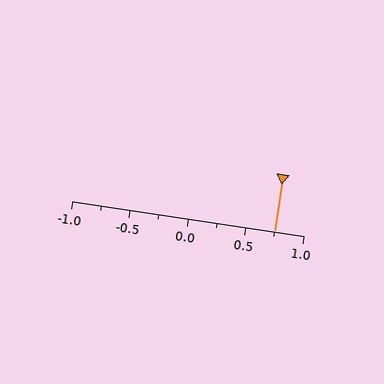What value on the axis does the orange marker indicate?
The marker indicates approximately 0.75.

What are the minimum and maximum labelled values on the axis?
The axis runs from -1.0 to 1.0.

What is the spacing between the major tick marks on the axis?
The major ticks are spaced 0.5 apart.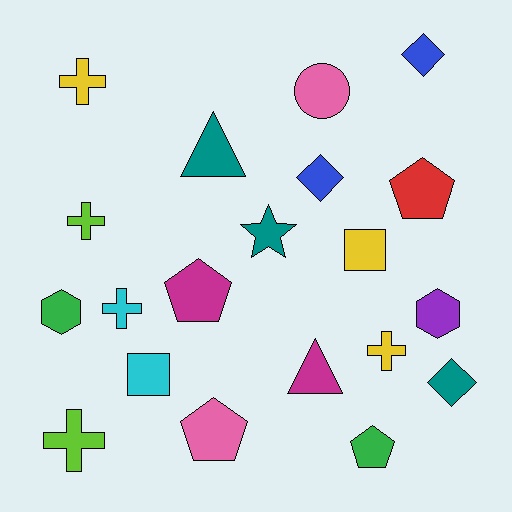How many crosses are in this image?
There are 5 crosses.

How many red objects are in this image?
There is 1 red object.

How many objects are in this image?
There are 20 objects.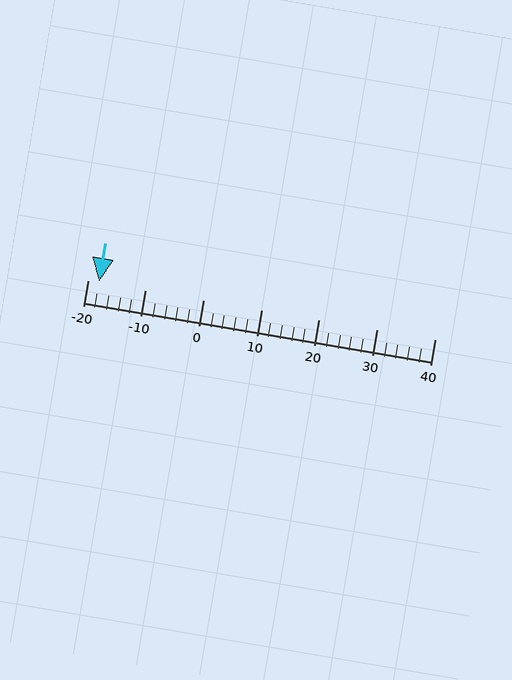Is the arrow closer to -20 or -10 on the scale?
The arrow is closer to -20.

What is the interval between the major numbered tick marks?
The major tick marks are spaced 10 units apart.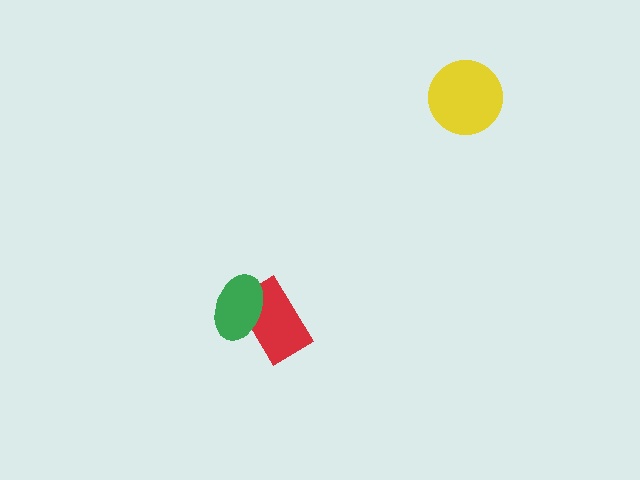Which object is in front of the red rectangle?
The green ellipse is in front of the red rectangle.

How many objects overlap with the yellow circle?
0 objects overlap with the yellow circle.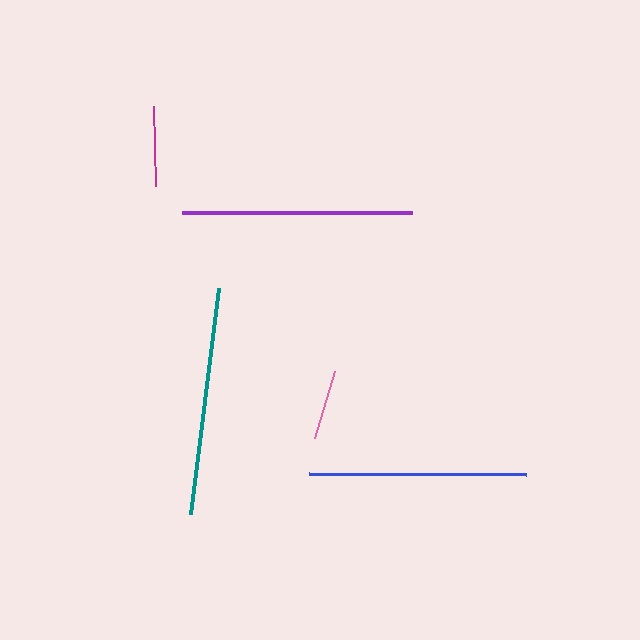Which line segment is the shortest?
The pink line is the shortest at approximately 69 pixels.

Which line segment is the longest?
The purple line is the longest at approximately 229 pixels.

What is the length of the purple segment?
The purple segment is approximately 229 pixels long.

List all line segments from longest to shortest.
From longest to shortest: purple, teal, blue, magenta, pink.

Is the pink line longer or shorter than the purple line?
The purple line is longer than the pink line.